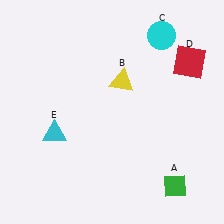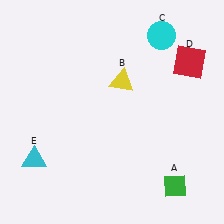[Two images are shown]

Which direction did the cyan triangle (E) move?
The cyan triangle (E) moved down.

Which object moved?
The cyan triangle (E) moved down.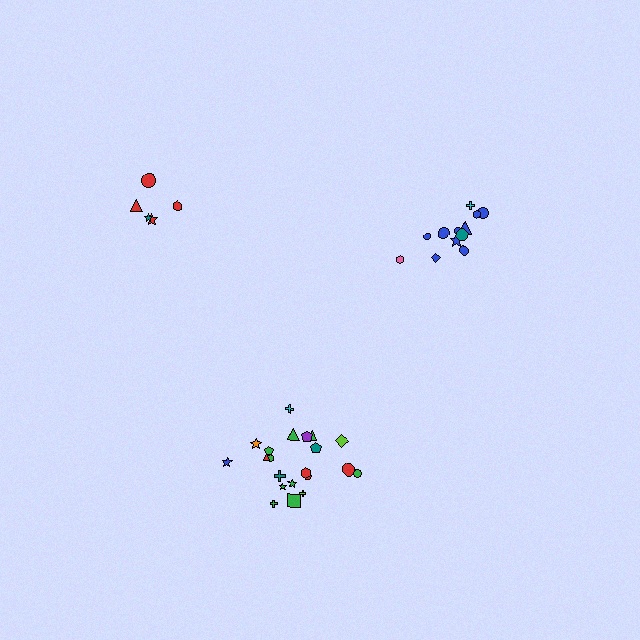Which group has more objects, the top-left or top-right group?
The top-right group.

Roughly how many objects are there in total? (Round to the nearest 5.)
Roughly 40 objects in total.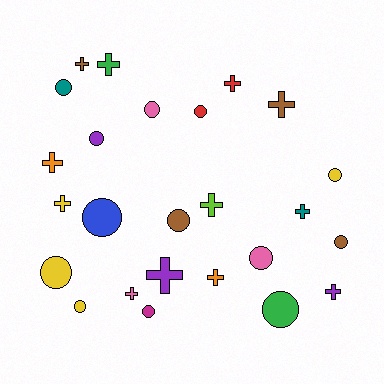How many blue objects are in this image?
There is 1 blue object.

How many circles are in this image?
There are 13 circles.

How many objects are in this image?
There are 25 objects.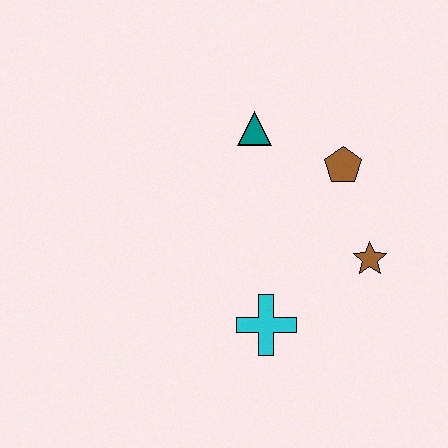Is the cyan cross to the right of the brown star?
No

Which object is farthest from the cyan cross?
The teal triangle is farthest from the cyan cross.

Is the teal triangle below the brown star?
No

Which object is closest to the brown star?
The brown pentagon is closest to the brown star.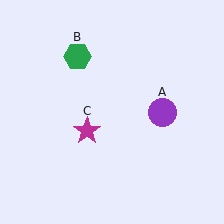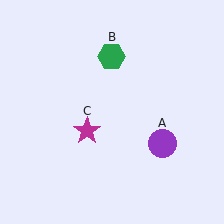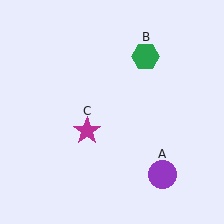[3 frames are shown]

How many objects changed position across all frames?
2 objects changed position: purple circle (object A), green hexagon (object B).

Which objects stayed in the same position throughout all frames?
Magenta star (object C) remained stationary.